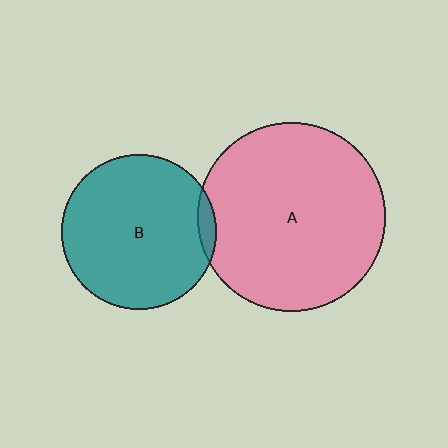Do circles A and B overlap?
Yes.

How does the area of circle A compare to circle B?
Approximately 1.5 times.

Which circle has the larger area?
Circle A (pink).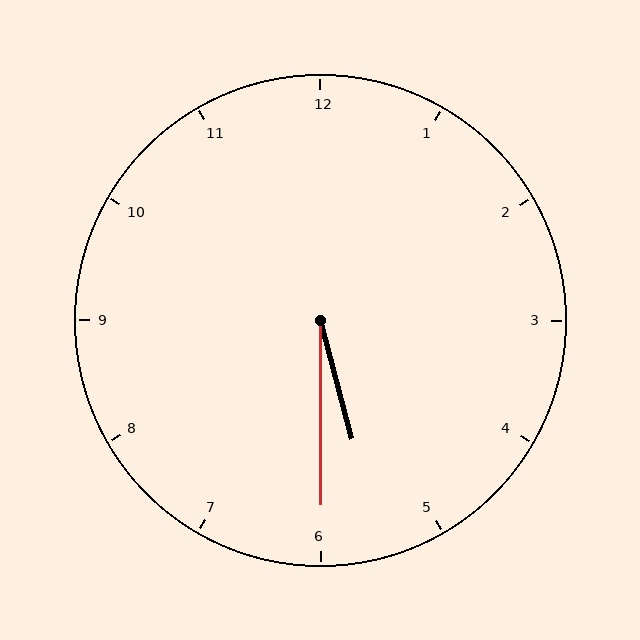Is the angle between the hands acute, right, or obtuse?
It is acute.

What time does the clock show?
5:30.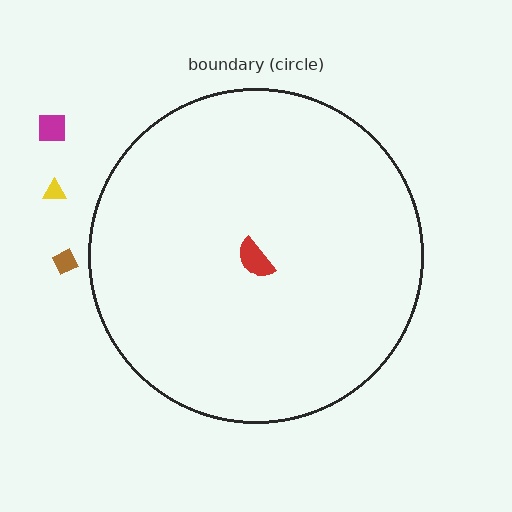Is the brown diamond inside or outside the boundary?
Outside.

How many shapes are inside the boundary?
1 inside, 3 outside.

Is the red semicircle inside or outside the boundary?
Inside.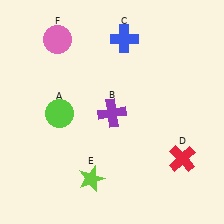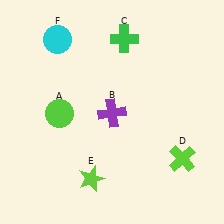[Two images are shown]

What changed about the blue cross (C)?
In Image 1, C is blue. In Image 2, it changed to green.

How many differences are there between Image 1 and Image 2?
There are 3 differences between the two images.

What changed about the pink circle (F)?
In Image 1, F is pink. In Image 2, it changed to cyan.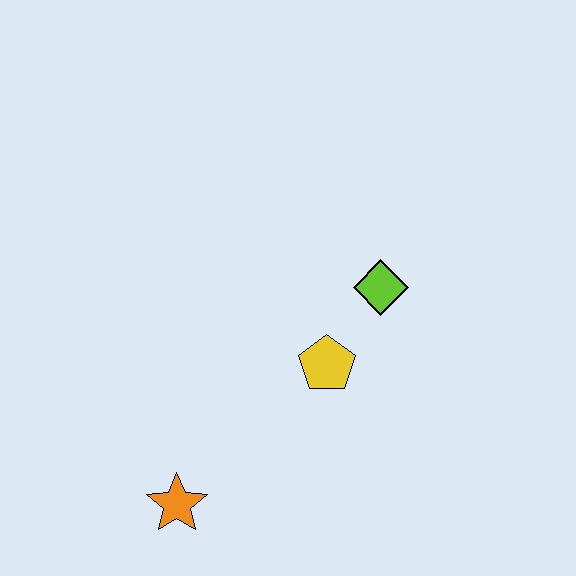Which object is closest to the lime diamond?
The yellow pentagon is closest to the lime diamond.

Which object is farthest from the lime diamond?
The orange star is farthest from the lime diamond.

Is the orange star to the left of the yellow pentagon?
Yes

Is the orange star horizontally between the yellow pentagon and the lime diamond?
No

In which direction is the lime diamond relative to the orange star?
The lime diamond is above the orange star.